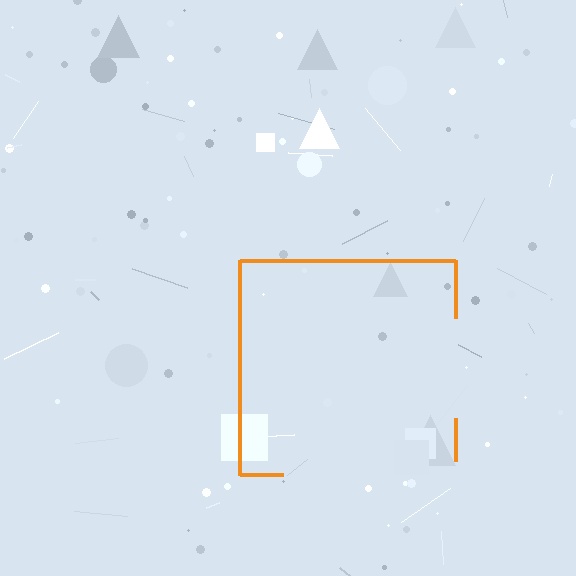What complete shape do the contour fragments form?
The contour fragments form a square.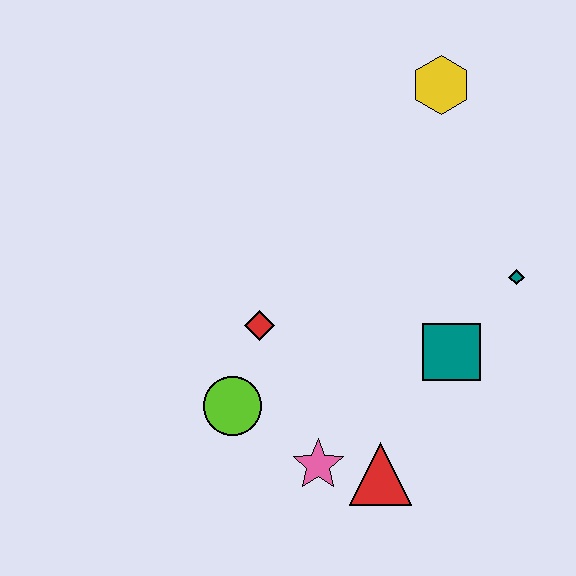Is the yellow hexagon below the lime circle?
No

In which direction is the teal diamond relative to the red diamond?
The teal diamond is to the right of the red diamond.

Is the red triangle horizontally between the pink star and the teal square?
Yes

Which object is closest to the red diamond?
The lime circle is closest to the red diamond.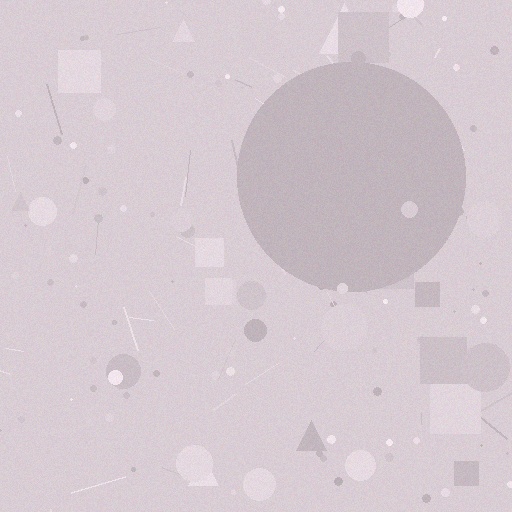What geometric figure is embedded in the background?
A circle is embedded in the background.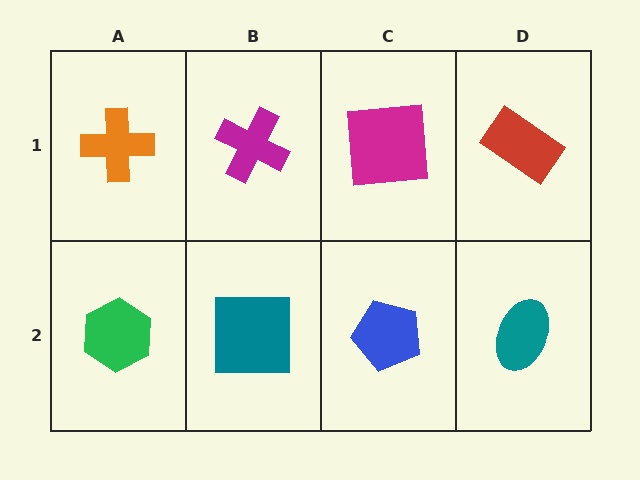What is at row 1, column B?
A magenta cross.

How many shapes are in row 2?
4 shapes.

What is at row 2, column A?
A green hexagon.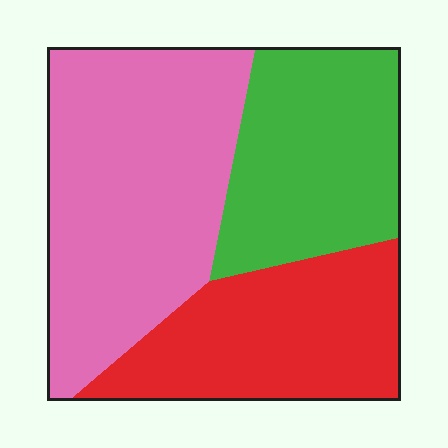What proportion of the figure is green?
Green takes up between a sixth and a third of the figure.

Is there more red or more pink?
Pink.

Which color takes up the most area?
Pink, at roughly 45%.